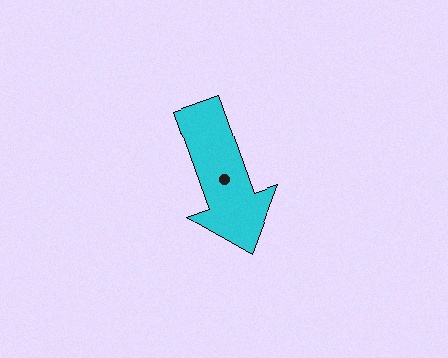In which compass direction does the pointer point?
South.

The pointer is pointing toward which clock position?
Roughly 5 o'clock.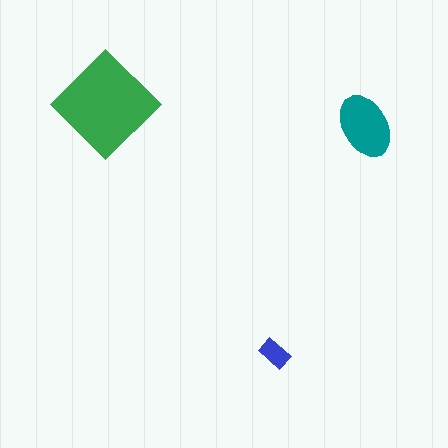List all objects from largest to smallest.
The green diamond, the teal ellipse, the blue rectangle.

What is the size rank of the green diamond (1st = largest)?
1st.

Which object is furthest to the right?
The teal ellipse is rightmost.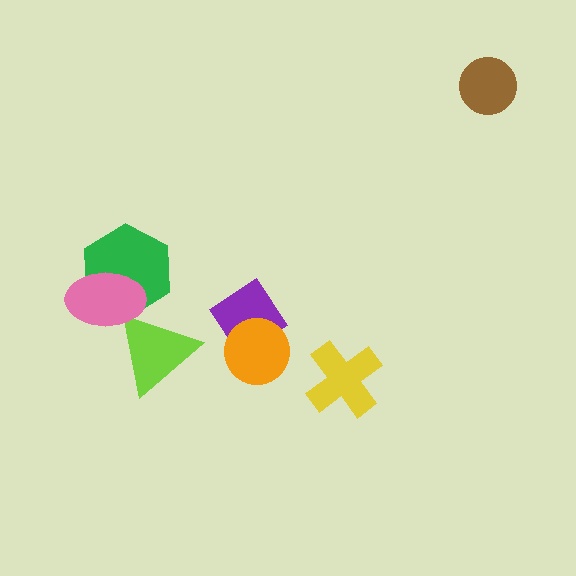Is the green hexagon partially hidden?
Yes, it is partially covered by another shape.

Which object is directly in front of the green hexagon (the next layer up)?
The lime triangle is directly in front of the green hexagon.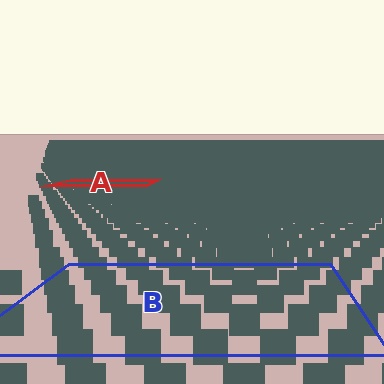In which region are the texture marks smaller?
The texture marks are smaller in region A, because it is farther away.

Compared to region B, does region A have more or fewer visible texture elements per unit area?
Region A has more texture elements per unit area — they are packed more densely because it is farther away.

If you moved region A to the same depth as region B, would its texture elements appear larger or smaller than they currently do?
They would appear larger. At a closer depth, the same texture elements are projected at a bigger on-screen size.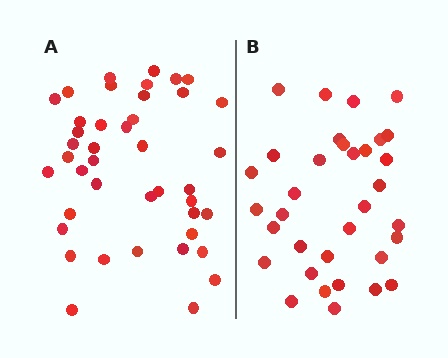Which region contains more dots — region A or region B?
Region A (the left region) has more dots.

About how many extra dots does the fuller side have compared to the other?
Region A has roughly 8 or so more dots than region B.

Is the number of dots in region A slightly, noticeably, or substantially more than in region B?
Region A has only slightly more — the two regions are fairly close. The ratio is roughly 1.2 to 1.